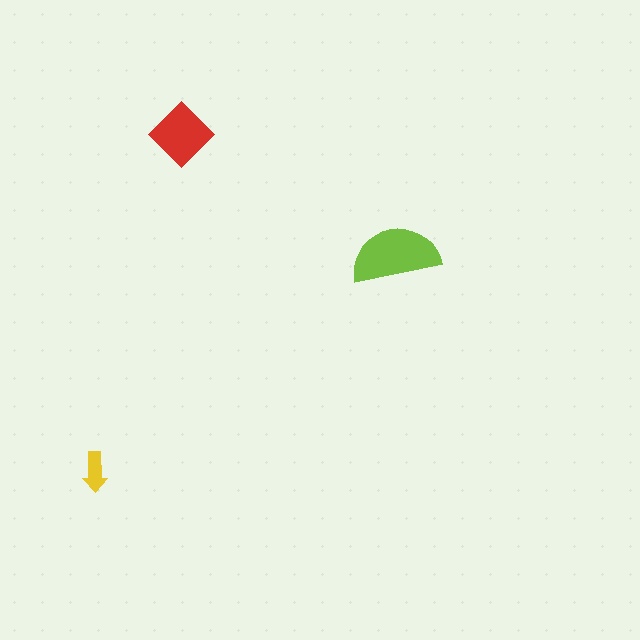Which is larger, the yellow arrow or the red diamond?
The red diamond.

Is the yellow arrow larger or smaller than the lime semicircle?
Smaller.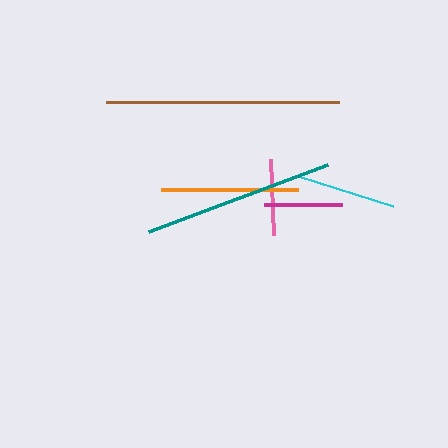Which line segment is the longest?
The brown line is the longest at approximately 233 pixels.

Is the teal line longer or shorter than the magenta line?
The teal line is longer than the magenta line.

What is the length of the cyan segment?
The cyan segment is approximately 100 pixels long.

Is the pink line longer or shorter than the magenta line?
The magenta line is longer than the pink line.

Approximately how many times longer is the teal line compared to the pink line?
The teal line is approximately 2.5 times the length of the pink line.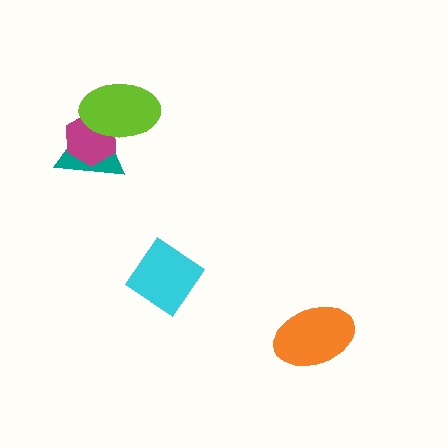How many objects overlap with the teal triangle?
2 objects overlap with the teal triangle.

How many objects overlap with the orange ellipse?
0 objects overlap with the orange ellipse.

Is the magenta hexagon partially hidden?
Yes, it is partially covered by another shape.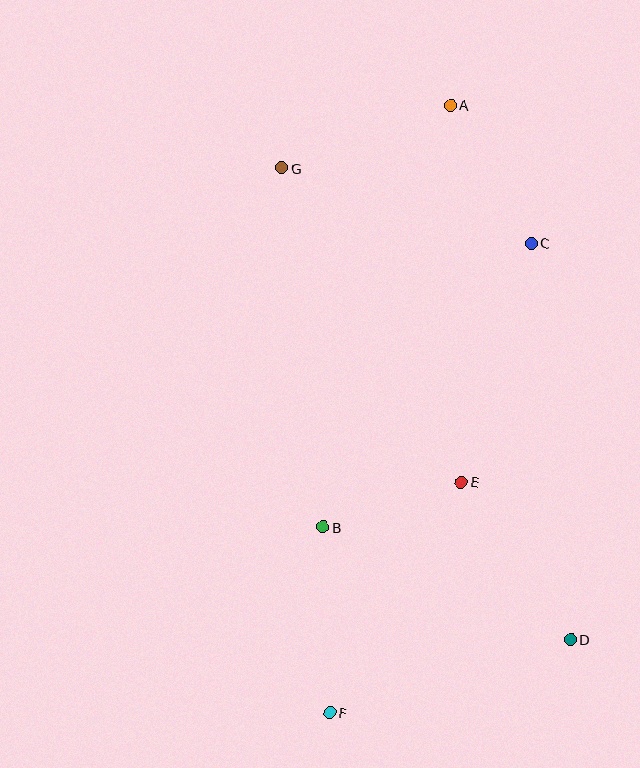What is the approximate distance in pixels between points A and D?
The distance between A and D is approximately 548 pixels.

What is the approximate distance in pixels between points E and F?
The distance between E and F is approximately 265 pixels.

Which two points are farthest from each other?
Points A and F are farthest from each other.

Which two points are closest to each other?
Points B and E are closest to each other.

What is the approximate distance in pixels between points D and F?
The distance between D and F is approximately 252 pixels.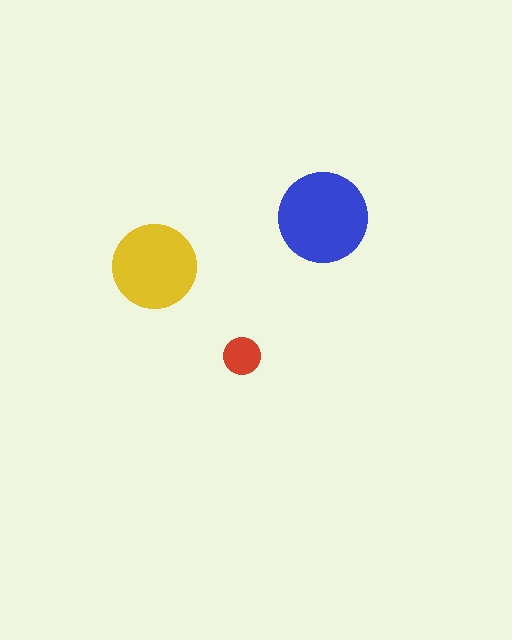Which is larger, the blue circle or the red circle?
The blue one.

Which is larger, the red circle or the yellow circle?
The yellow one.